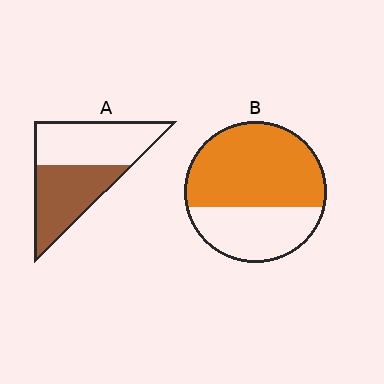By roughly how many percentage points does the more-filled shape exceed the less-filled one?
By roughly 15 percentage points (B over A).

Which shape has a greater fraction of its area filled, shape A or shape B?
Shape B.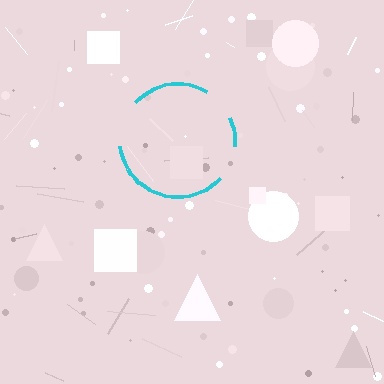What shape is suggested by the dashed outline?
The dashed outline suggests a circle.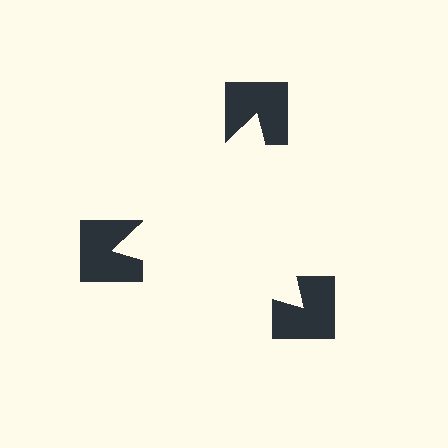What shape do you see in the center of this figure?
An illusory triangle — its edges are inferred from the aligned wedge cuts in the notched squares, not physically drawn.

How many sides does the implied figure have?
3 sides.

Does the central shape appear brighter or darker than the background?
It typically appears slightly brighter than the background, even though no actual brightness change is drawn.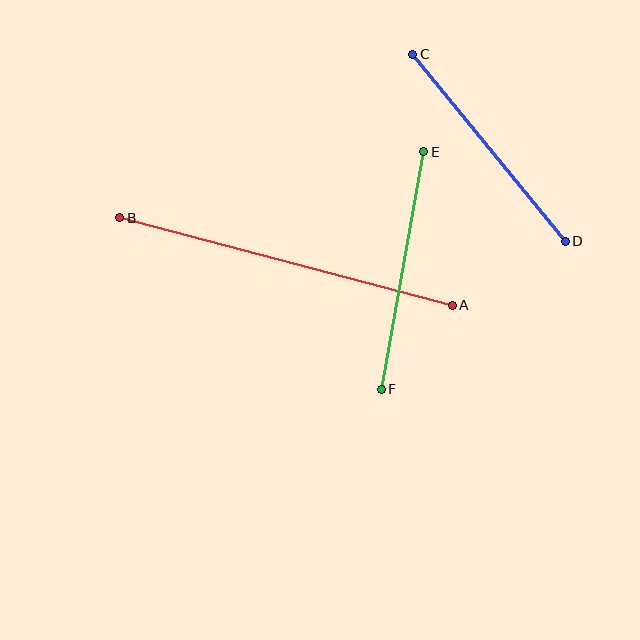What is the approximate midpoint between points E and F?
The midpoint is at approximately (402, 271) pixels.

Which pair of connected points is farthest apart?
Points A and B are farthest apart.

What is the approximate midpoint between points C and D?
The midpoint is at approximately (489, 148) pixels.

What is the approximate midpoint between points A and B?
The midpoint is at approximately (286, 261) pixels.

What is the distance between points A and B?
The distance is approximately 344 pixels.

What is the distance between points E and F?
The distance is approximately 241 pixels.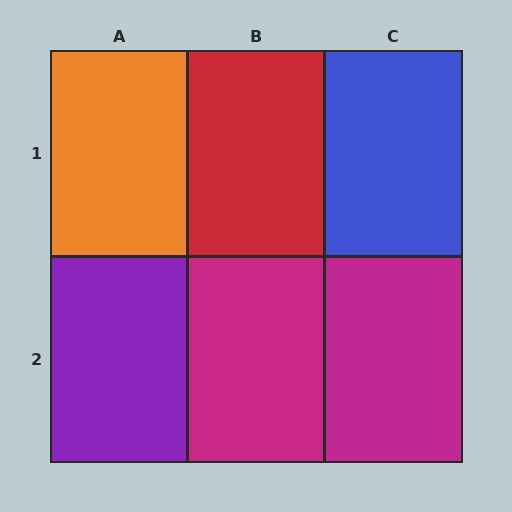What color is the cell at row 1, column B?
Red.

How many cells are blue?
1 cell is blue.